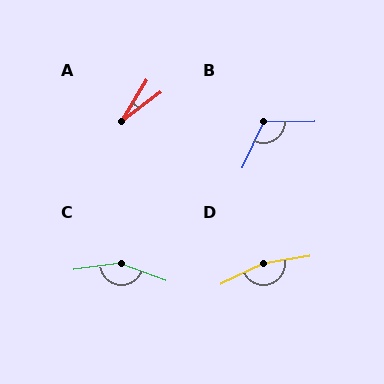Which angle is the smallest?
A, at approximately 22 degrees.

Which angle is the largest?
D, at approximately 163 degrees.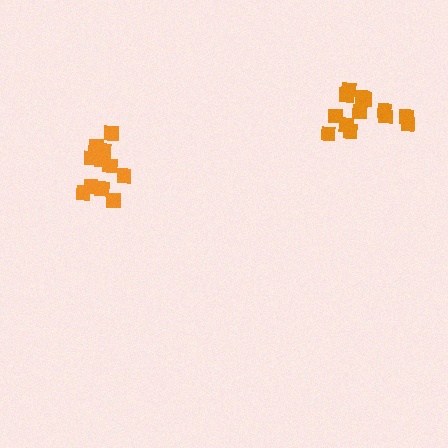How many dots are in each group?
Group 1: 13 dots, Group 2: 11 dots (24 total).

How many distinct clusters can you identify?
There are 2 distinct clusters.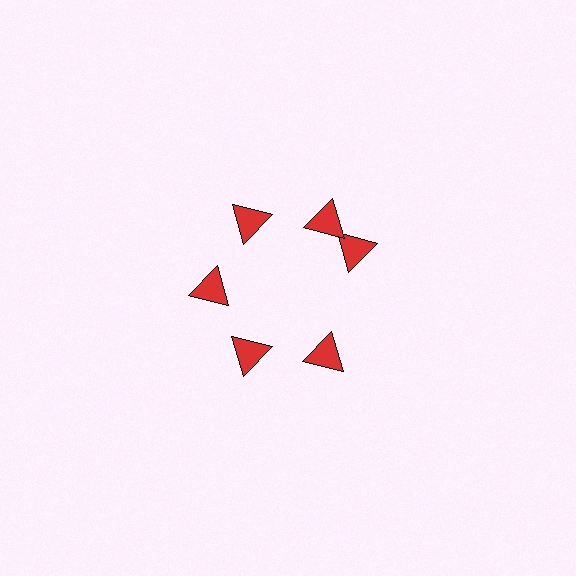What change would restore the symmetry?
The symmetry would be restored by rotating it back into even spacing with its neighbors so that all 6 triangles sit at equal angles and equal distance from the center.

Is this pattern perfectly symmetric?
No. The 6 red triangles are arranged in a ring, but one element near the 3 o'clock position is rotated out of alignment along the ring, breaking the 6-fold rotational symmetry.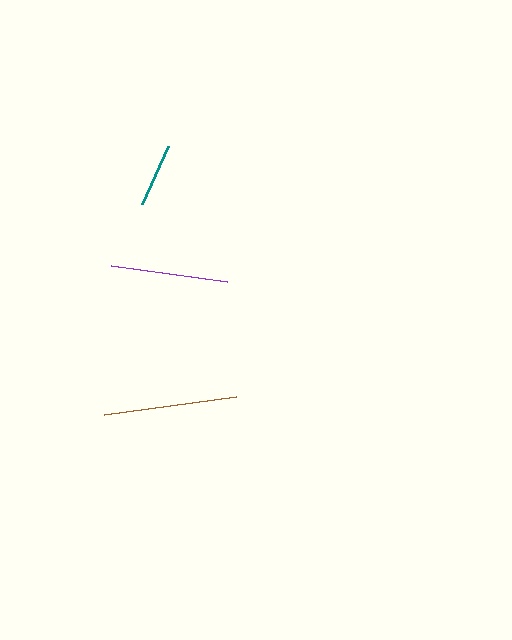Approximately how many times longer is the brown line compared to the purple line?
The brown line is approximately 1.1 times the length of the purple line.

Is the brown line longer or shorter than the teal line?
The brown line is longer than the teal line.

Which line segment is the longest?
The brown line is the longest at approximately 133 pixels.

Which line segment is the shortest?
The teal line is the shortest at approximately 63 pixels.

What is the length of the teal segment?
The teal segment is approximately 63 pixels long.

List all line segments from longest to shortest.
From longest to shortest: brown, purple, teal.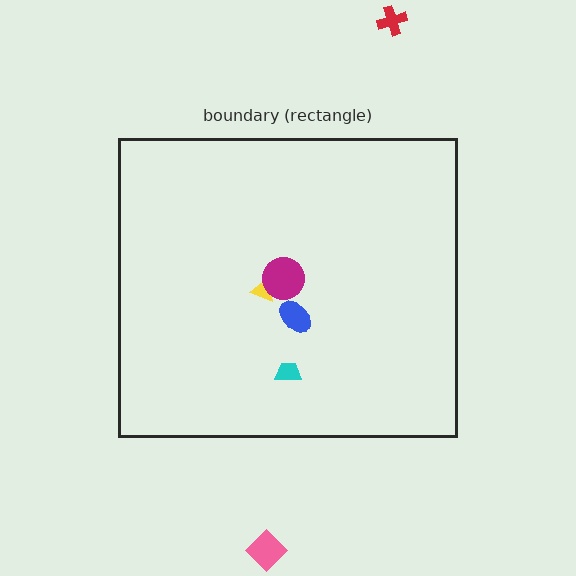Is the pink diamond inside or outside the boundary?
Outside.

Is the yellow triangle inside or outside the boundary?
Inside.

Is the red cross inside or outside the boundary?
Outside.